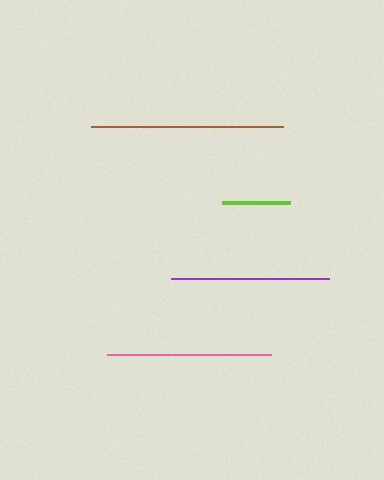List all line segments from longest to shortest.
From longest to shortest: brown, pink, purple, lime.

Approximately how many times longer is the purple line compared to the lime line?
The purple line is approximately 2.3 times the length of the lime line.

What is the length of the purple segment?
The purple segment is approximately 158 pixels long.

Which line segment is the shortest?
The lime line is the shortest at approximately 68 pixels.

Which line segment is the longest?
The brown line is the longest at approximately 192 pixels.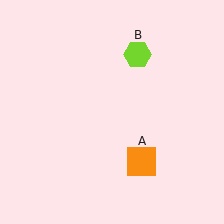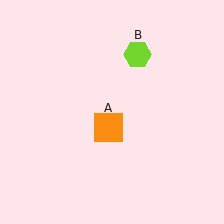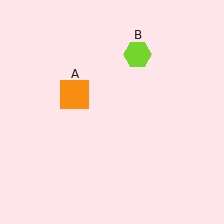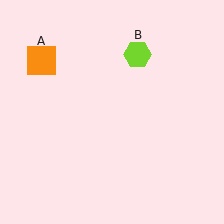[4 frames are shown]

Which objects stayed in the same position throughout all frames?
Lime hexagon (object B) remained stationary.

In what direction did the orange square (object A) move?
The orange square (object A) moved up and to the left.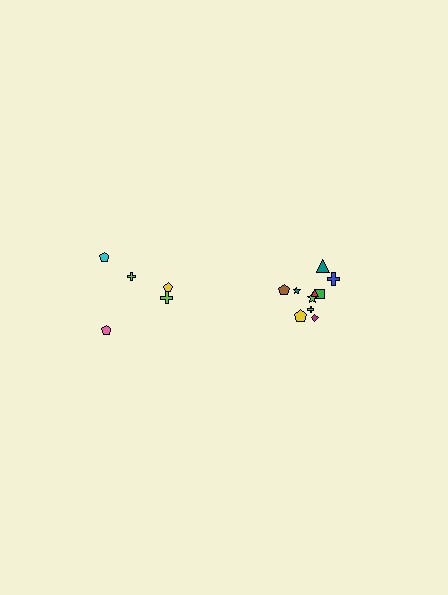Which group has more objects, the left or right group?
The right group.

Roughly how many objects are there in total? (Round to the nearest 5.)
Roughly 15 objects in total.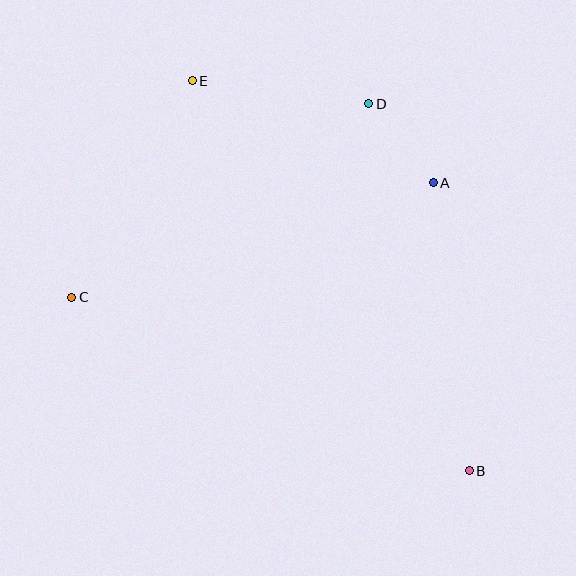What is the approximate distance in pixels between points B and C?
The distance between B and C is approximately 434 pixels.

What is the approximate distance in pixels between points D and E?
The distance between D and E is approximately 178 pixels.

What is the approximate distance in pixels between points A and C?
The distance between A and C is approximately 379 pixels.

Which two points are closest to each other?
Points A and D are closest to each other.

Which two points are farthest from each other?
Points B and E are farthest from each other.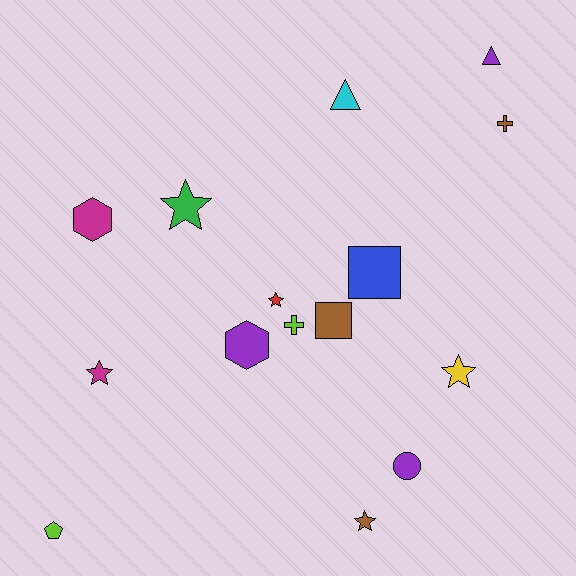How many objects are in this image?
There are 15 objects.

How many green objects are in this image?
There is 1 green object.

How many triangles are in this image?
There are 2 triangles.